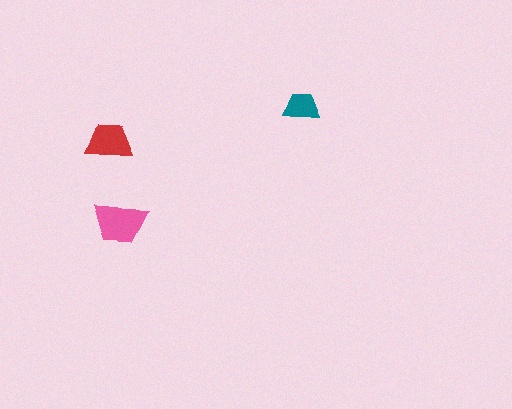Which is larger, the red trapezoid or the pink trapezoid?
The pink one.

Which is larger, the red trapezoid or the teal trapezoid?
The red one.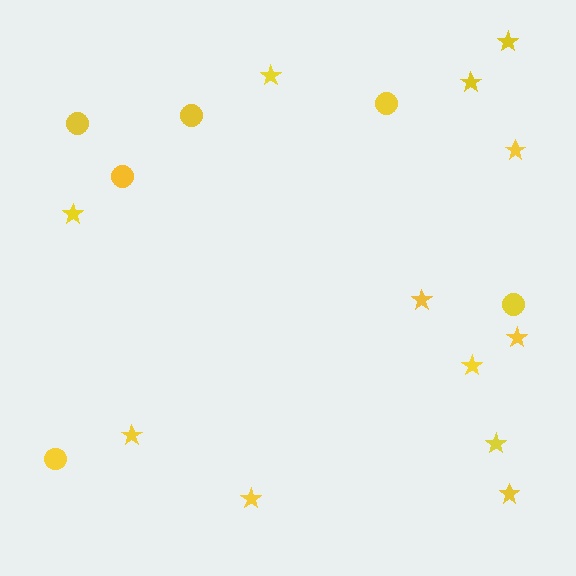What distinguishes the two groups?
There are 2 groups: one group of circles (6) and one group of stars (12).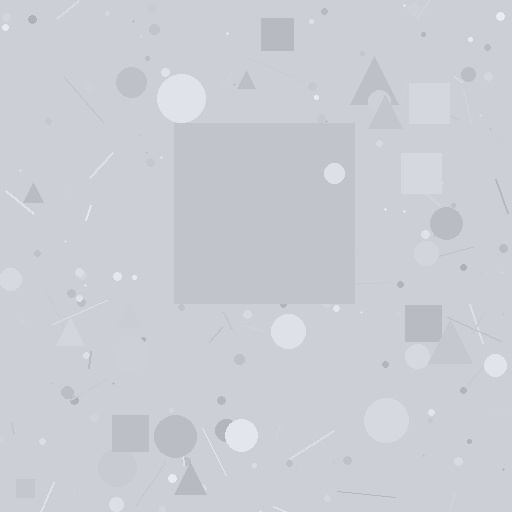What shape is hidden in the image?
A square is hidden in the image.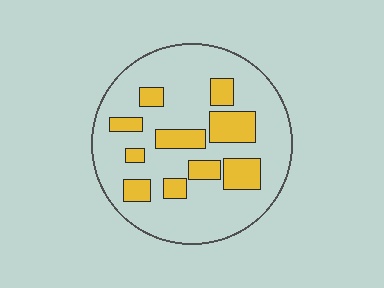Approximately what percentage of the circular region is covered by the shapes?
Approximately 25%.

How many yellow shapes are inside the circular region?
10.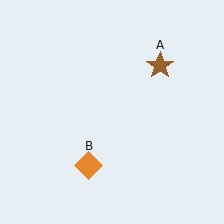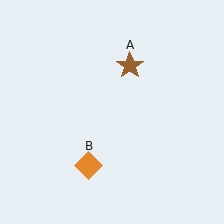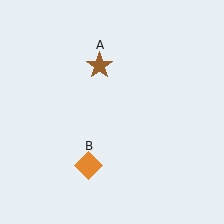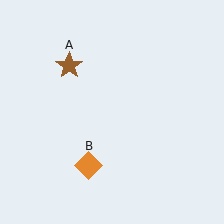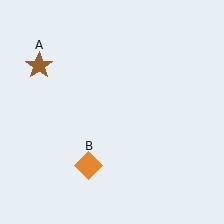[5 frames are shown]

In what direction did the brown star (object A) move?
The brown star (object A) moved left.